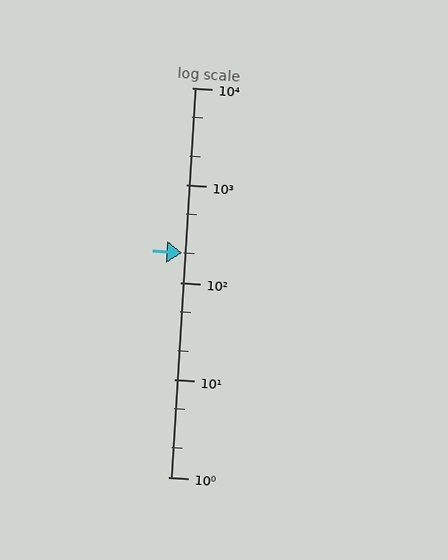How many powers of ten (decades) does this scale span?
The scale spans 4 decades, from 1 to 10000.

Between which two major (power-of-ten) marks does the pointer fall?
The pointer is between 100 and 1000.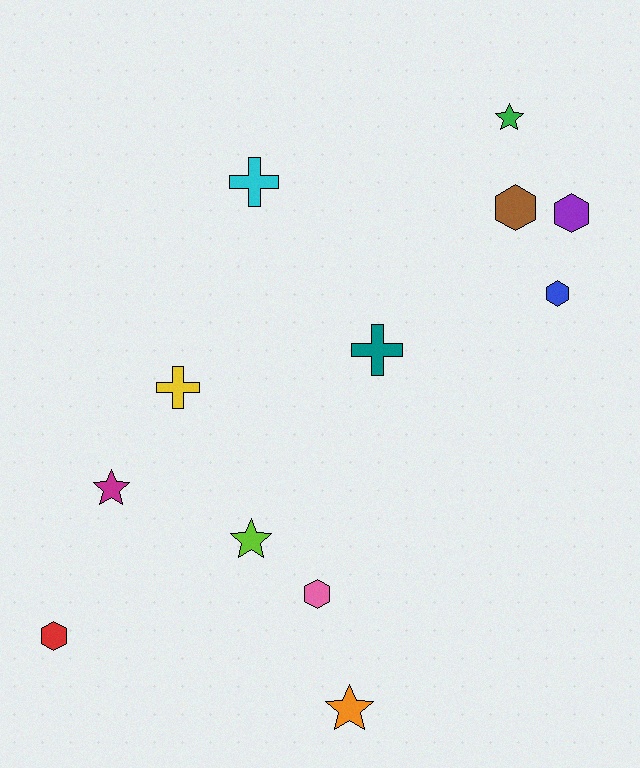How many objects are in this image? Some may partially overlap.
There are 12 objects.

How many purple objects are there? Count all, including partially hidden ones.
There is 1 purple object.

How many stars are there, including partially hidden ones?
There are 4 stars.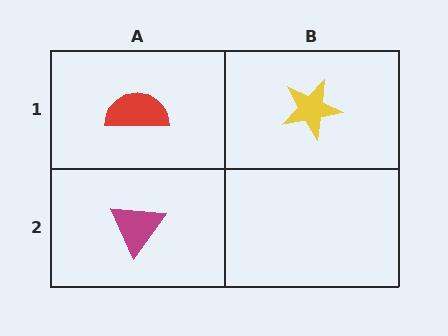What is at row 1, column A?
A red semicircle.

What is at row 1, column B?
A yellow star.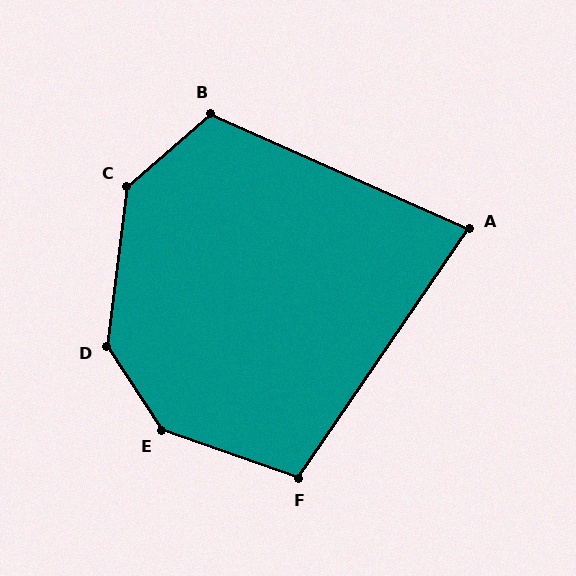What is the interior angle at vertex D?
Approximately 140 degrees (obtuse).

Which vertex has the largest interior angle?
E, at approximately 142 degrees.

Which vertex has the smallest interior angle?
A, at approximately 80 degrees.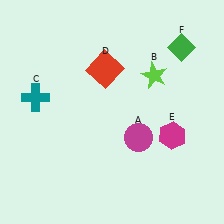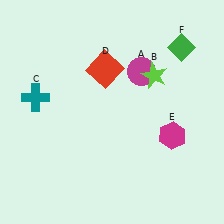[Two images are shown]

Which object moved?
The magenta circle (A) moved up.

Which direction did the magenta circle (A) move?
The magenta circle (A) moved up.